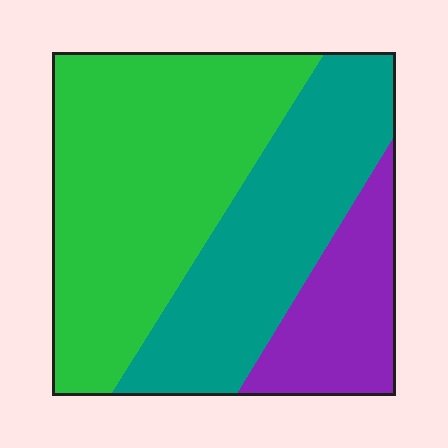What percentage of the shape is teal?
Teal covers about 35% of the shape.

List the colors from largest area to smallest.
From largest to smallest: green, teal, purple.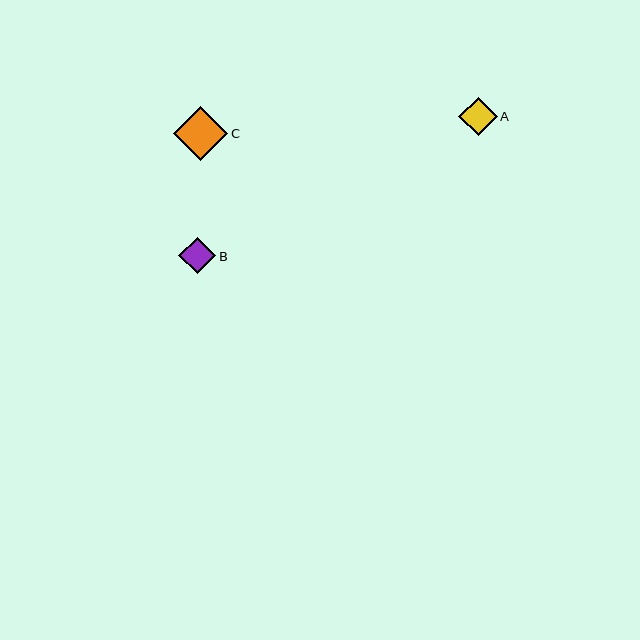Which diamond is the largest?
Diamond C is the largest with a size of approximately 55 pixels.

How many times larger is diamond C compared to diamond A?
Diamond C is approximately 1.4 times the size of diamond A.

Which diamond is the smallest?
Diamond B is the smallest with a size of approximately 37 pixels.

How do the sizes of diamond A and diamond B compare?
Diamond A and diamond B are approximately the same size.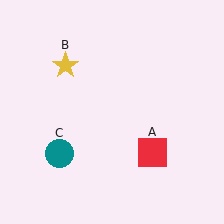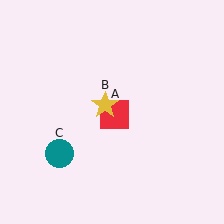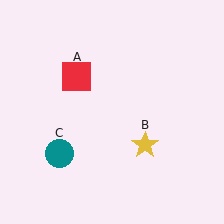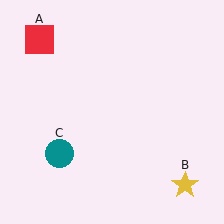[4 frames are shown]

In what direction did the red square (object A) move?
The red square (object A) moved up and to the left.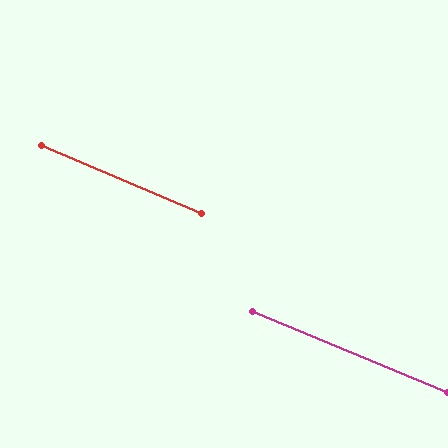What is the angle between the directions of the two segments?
Approximately 1 degree.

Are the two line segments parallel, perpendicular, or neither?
Parallel — their directions differ by only 0.6°.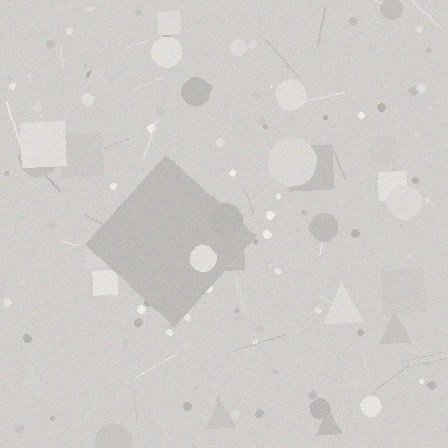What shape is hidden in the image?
A diamond is hidden in the image.